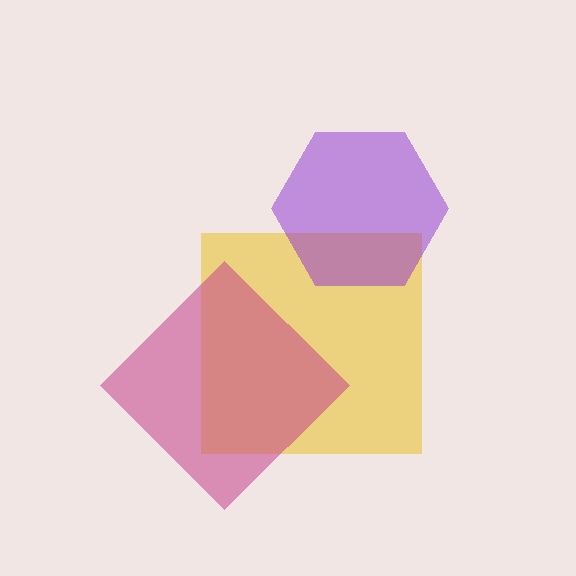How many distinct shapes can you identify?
There are 3 distinct shapes: a yellow square, a purple hexagon, a magenta diamond.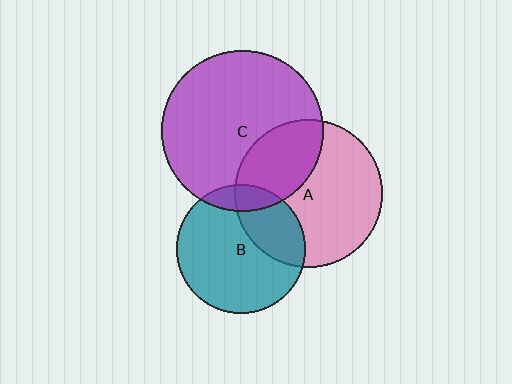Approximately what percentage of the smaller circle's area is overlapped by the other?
Approximately 10%.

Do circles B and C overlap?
Yes.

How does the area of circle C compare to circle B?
Approximately 1.6 times.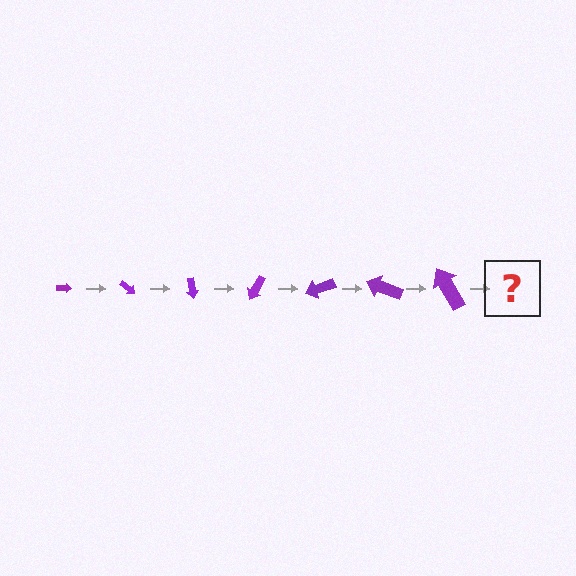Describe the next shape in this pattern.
It should be an arrow, larger than the previous one and rotated 280 degrees from the start.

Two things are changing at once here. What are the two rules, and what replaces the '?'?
The two rules are that the arrow grows larger each step and it rotates 40 degrees each step. The '?' should be an arrow, larger than the previous one and rotated 280 degrees from the start.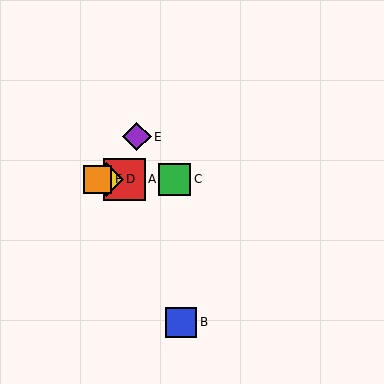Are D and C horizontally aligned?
Yes, both are at y≈179.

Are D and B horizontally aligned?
No, D is at y≈179 and B is at y≈322.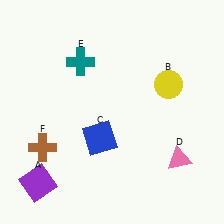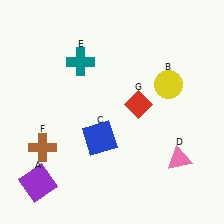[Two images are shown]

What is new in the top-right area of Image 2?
A red diamond (G) was added in the top-right area of Image 2.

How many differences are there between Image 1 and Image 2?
There is 1 difference between the two images.